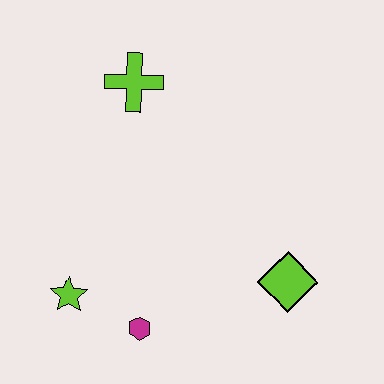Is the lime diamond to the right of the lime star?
Yes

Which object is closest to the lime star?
The magenta hexagon is closest to the lime star.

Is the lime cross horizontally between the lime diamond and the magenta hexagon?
No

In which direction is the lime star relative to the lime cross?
The lime star is below the lime cross.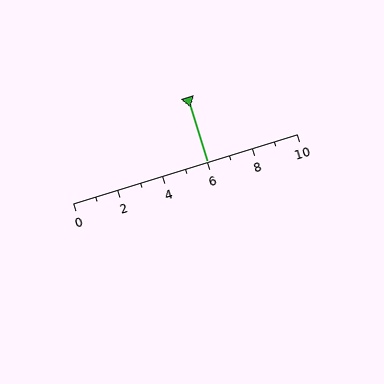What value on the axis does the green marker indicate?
The marker indicates approximately 6.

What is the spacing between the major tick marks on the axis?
The major ticks are spaced 2 apart.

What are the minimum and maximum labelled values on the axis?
The axis runs from 0 to 10.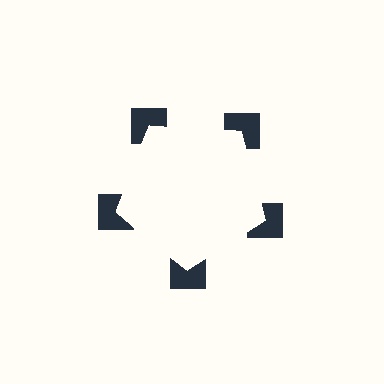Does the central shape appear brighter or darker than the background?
It typically appears slightly brighter than the background, even though no actual brightness change is drawn.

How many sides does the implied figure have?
5 sides.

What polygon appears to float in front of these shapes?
An illusory pentagon — its edges are inferred from the aligned wedge cuts in the notched squares, not physically drawn.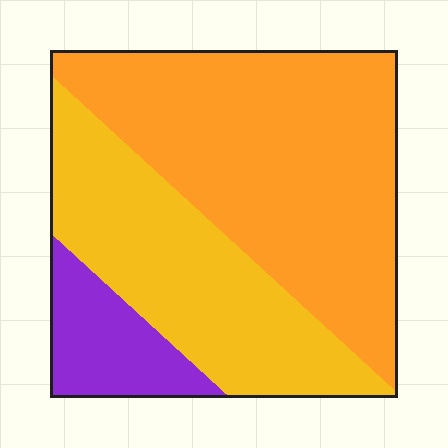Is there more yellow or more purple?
Yellow.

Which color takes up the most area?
Orange, at roughly 55%.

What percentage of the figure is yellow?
Yellow covers 35% of the figure.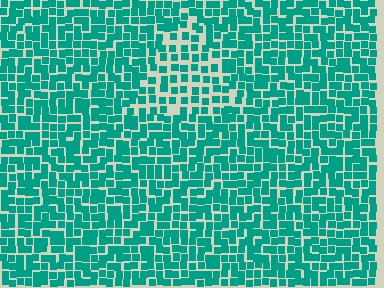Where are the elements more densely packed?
The elements are more densely packed outside the triangle boundary.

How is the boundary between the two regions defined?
The boundary is defined by a change in element density (approximately 1.7x ratio). All elements are the same color, size, and shape.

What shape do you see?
I see a triangle.